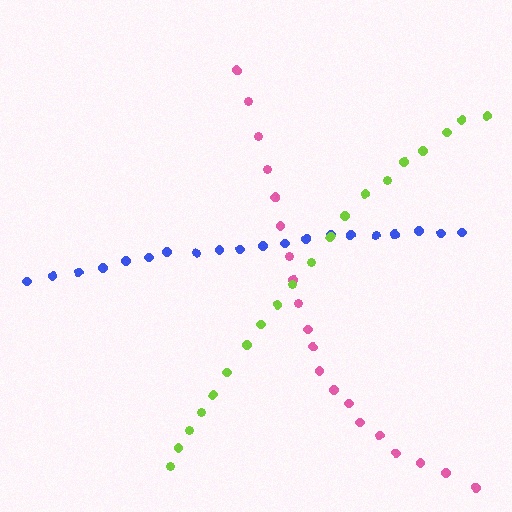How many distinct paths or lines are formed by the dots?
There are 3 distinct paths.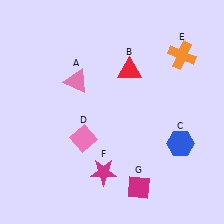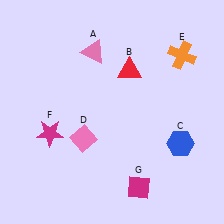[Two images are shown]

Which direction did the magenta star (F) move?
The magenta star (F) moved left.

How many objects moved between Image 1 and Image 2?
2 objects moved between the two images.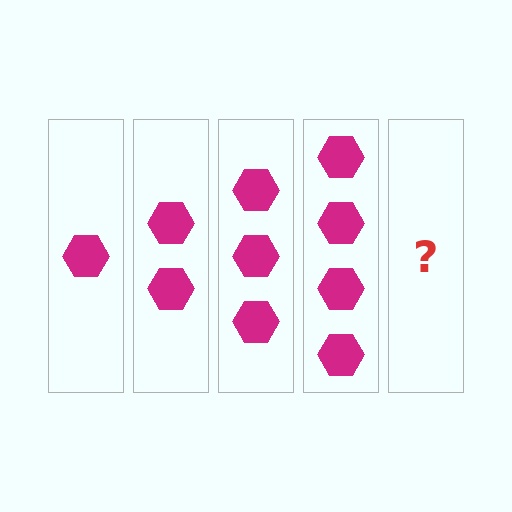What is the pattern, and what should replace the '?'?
The pattern is that each step adds one more hexagon. The '?' should be 5 hexagons.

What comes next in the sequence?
The next element should be 5 hexagons.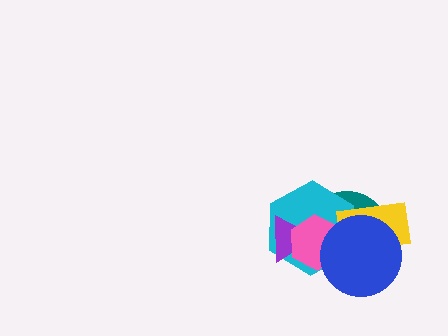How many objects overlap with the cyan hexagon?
5 objects overlap with the cyan hexagon.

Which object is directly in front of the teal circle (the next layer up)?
The cyan hexagon is directly in front of the teal circle.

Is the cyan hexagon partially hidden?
Yes, it is partially covered by another shape.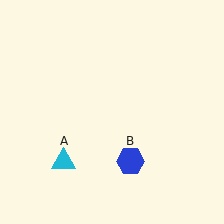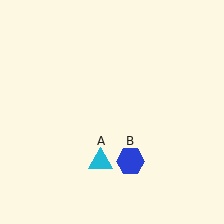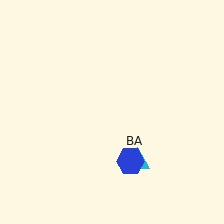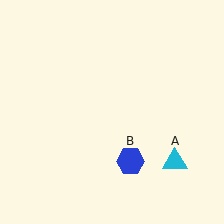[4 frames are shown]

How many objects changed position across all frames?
1 object changed position: cyan triangle (object A).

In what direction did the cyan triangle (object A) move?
The cyan triangle (object A) moved right.